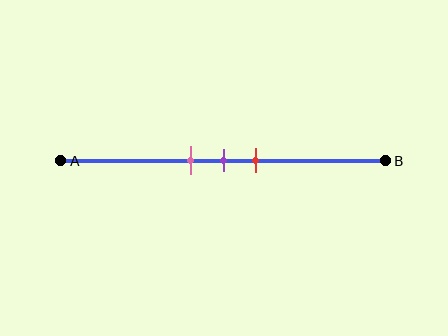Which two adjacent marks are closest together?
The pink and purple marks are the closest adjacent pair.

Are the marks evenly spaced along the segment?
Yes, the marks are approximately evenly spaced.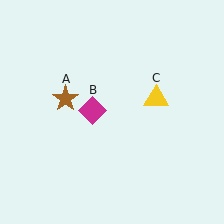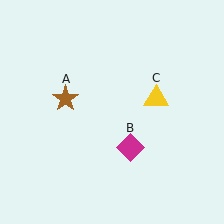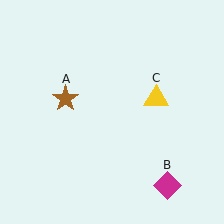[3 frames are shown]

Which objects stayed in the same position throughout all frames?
Brown star (object A) and yellow triangle (object C) remained stationary.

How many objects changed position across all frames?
1 object changed position: magenta diamond (object B).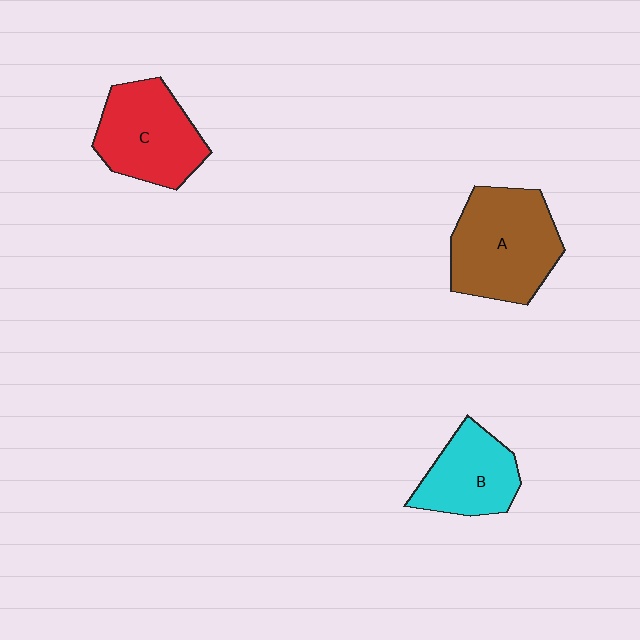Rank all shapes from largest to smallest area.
From largest to smallest: A (brown), C (red), B (cyan).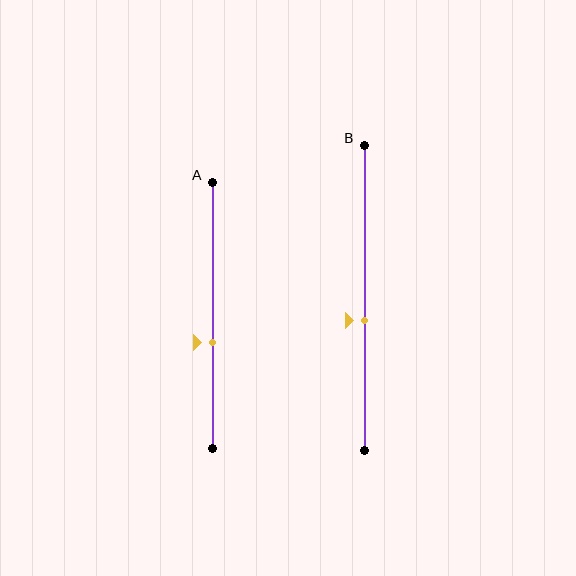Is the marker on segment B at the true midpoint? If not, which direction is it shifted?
No, the marker on segment B is shifted downward by about 8% of the segment length.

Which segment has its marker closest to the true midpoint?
Segment B has its marker closest to the true midpoint.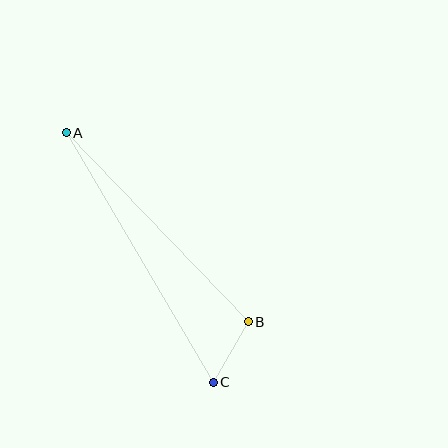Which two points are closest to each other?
Points B and C are closest to each other.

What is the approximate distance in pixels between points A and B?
The distance between A and B is approximately 263 pixels.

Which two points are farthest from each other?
Points A and C are farthest from each other.